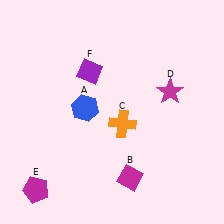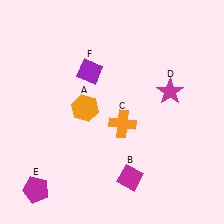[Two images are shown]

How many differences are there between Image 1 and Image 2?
There is 1 difference between the two images.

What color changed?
The hexagon (A) changed from blue in Image 1 to orange in Image 2.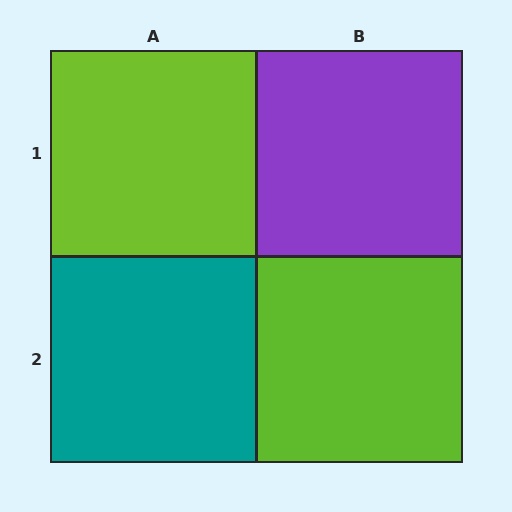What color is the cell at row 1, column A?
Lime.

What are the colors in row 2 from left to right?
Teal, lime.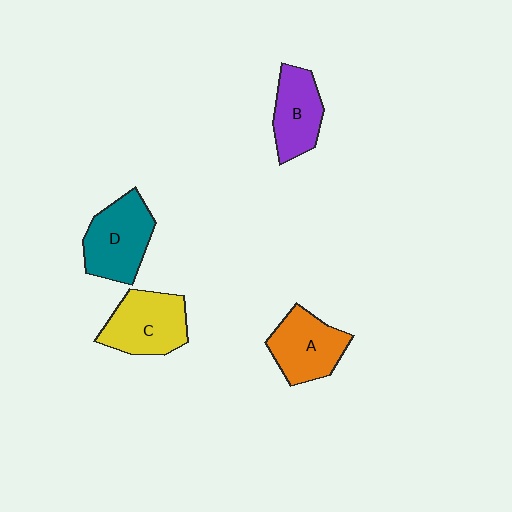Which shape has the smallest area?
Shape B (purple).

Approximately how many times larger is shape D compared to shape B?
Approximately 1.2 times.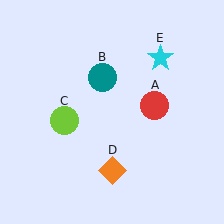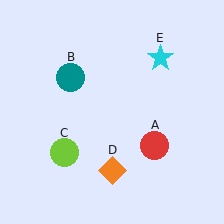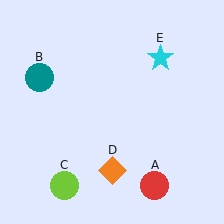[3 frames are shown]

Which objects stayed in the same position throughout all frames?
Orange diamond (object D) and cyan star (object E) remained stationary.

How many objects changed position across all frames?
3 objects changed position: red circle (object A), teal circle (object B), lime circle (object C).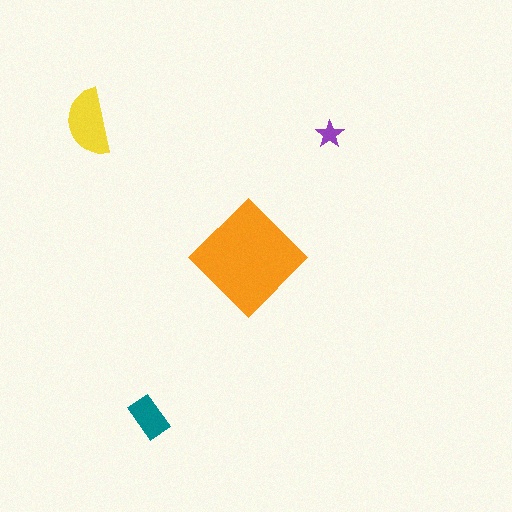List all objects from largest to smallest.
The orange diamond, the yellow semicircle, the teal rectangle, the purple star.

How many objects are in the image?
There are 4 objects in the image.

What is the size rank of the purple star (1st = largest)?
4th.